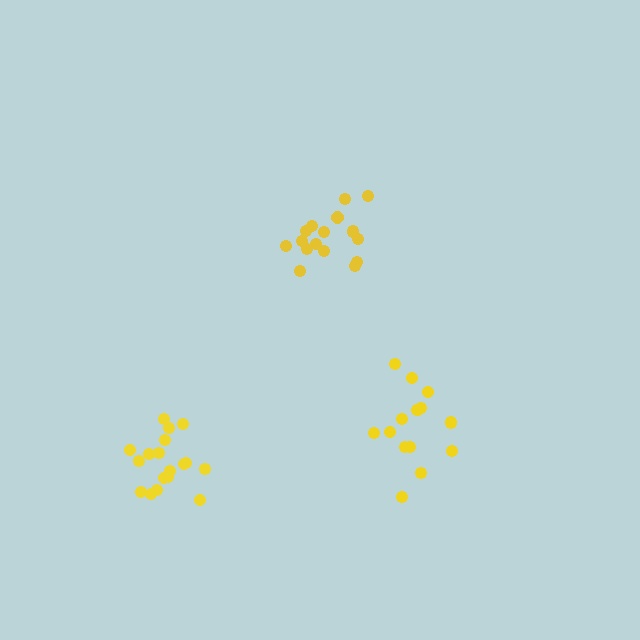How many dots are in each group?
Group 1: 14 dots, Group 2: 16 dots, Group 3: 18 dots (48 total).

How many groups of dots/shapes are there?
There are 3 groups.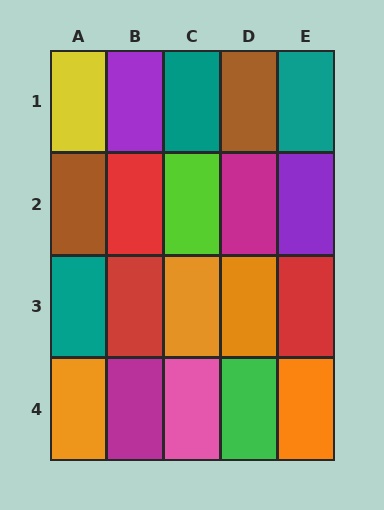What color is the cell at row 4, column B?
Magenta.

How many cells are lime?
1 cell is lime.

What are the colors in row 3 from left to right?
Teal, red, orange, orange, red.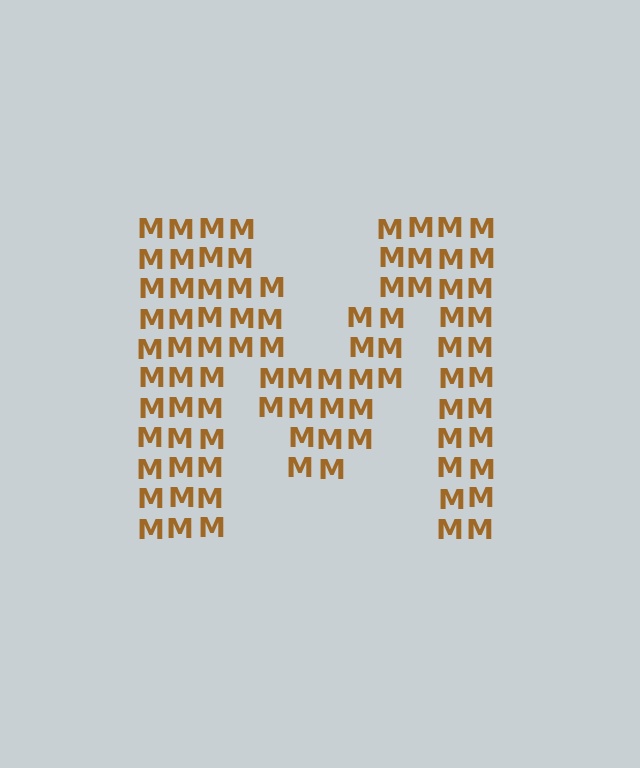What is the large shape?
The large shape is the letter M.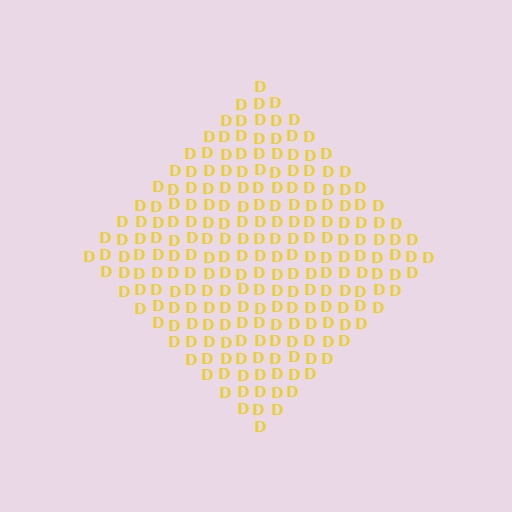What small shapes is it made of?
It is made of small letter D's.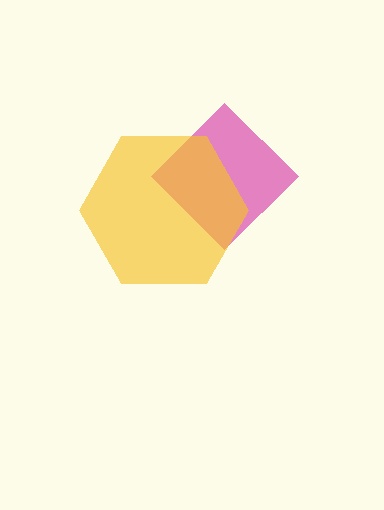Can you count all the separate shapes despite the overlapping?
Yes, there are 2 separate shapes.